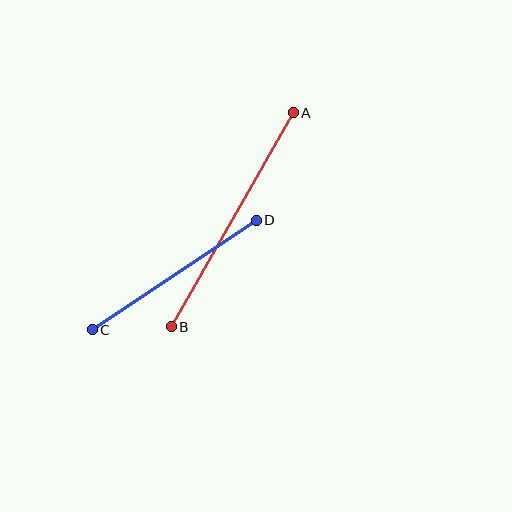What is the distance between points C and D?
The distance is approximately 197 pixels.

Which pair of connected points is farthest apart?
Points A and B are farthest apart.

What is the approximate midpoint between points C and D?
The midpoint is at approximately (174, 275) pixels.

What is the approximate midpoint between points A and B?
The midpoint is at approximately (232, 220) pixels.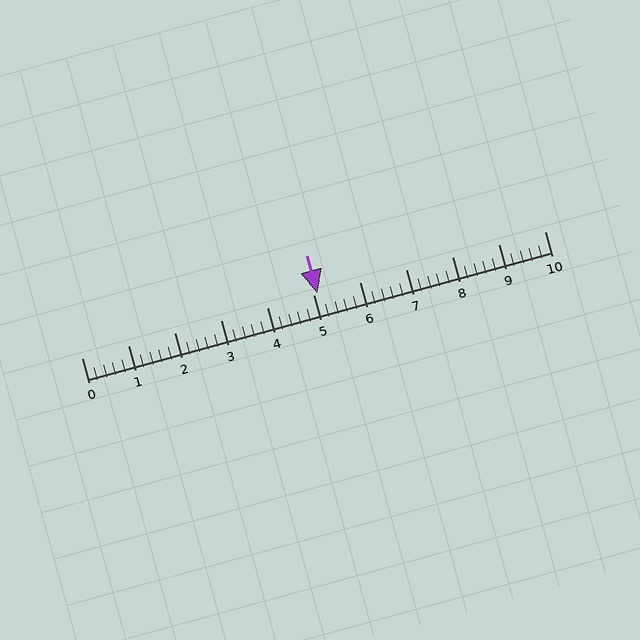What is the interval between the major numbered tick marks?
The major tick marks are spaced 1 units apart.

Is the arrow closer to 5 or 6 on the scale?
The arrow is closer to 5.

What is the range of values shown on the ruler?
The ruler shows values from 0 to 10.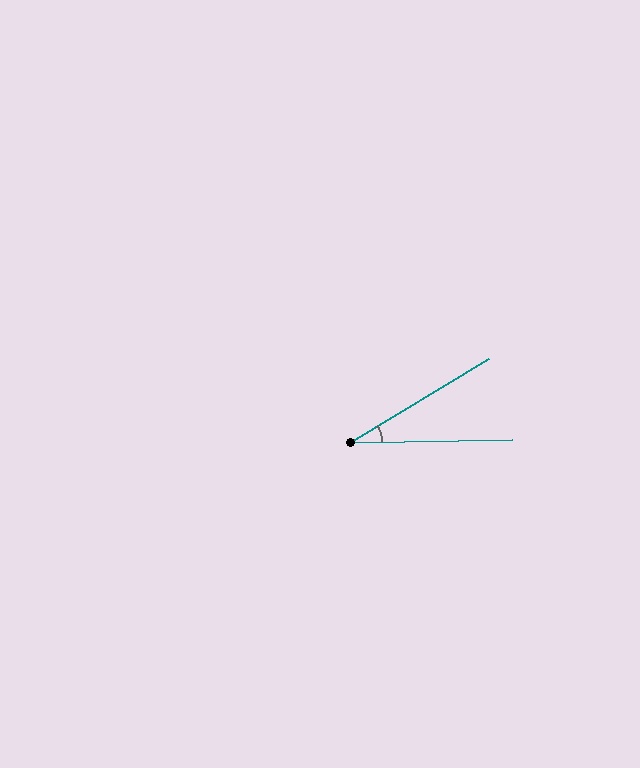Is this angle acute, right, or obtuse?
It is acute.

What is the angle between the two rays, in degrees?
Approximately 30 degrees.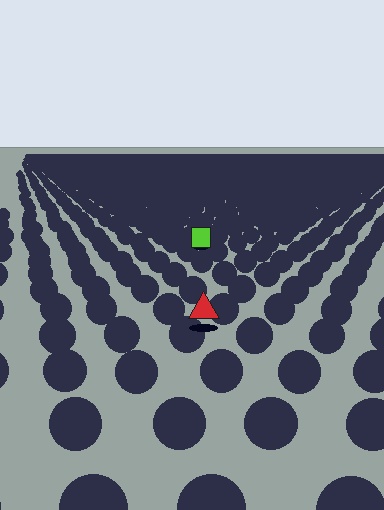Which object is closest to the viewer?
The red triangle is closest. The texture marks near it are larger and more spread out.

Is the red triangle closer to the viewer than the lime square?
Yes. The red triangle is closer — you can tell from the texture gradient: the ground texture is coarser near it.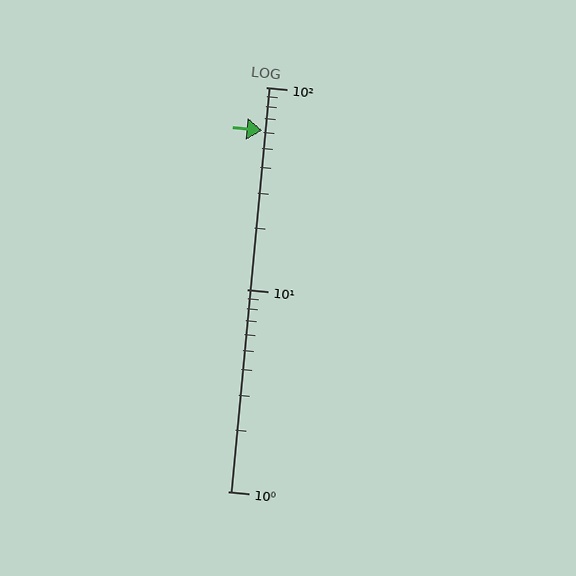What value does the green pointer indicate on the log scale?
The pointer indicates approximately 61.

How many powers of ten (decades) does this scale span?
The scale spans 2 decades, from 1 to 100.